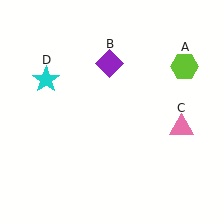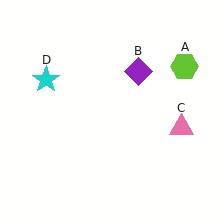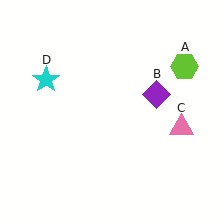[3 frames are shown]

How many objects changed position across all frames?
1 object changed position: purple diamond (object B).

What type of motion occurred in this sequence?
The purple diamond (object B) rotated clockwise around the center of the scene.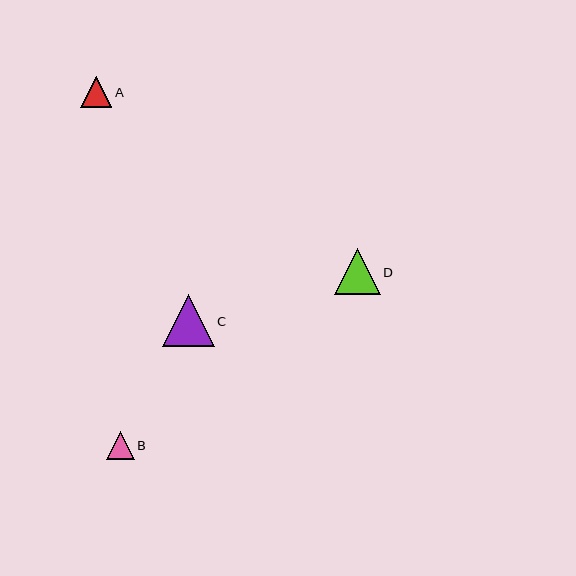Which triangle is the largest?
Triangle C is the largest with a size of approximately 52 pixels.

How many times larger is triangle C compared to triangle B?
Triangle C is approximately 1.9 times the size of triangle B.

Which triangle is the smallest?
Triangle B is the smallest with a size of approximately 28 pixels.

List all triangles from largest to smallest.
From largest to smallest: C, D, A, B.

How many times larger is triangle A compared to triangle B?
Triangle A is approximately 1.1 times the size of triangle B.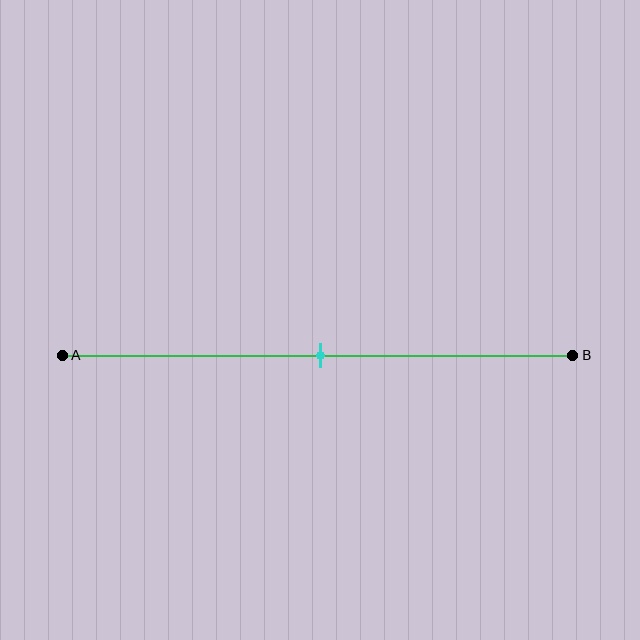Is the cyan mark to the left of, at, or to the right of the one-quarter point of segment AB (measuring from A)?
The cyan mark is to the right of the one-quarter point of segment AB.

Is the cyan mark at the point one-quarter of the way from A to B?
No, the mark is at about 50% from A, not at the 25% one-quarter point.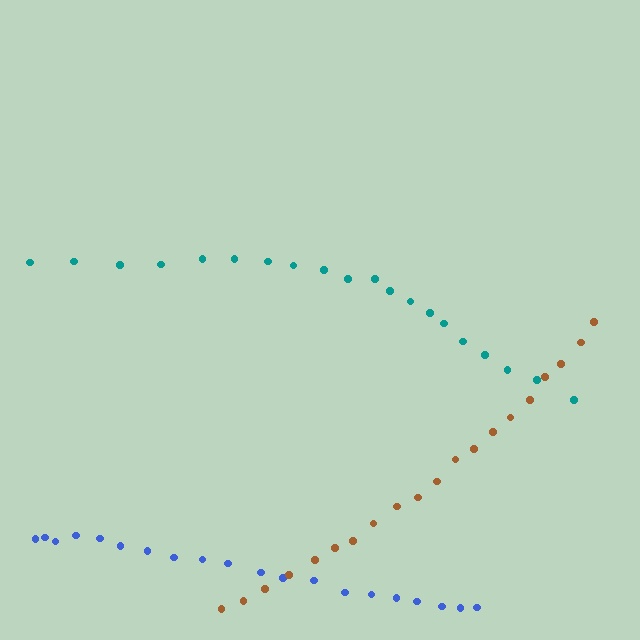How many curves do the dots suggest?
There are 3 distinct paths.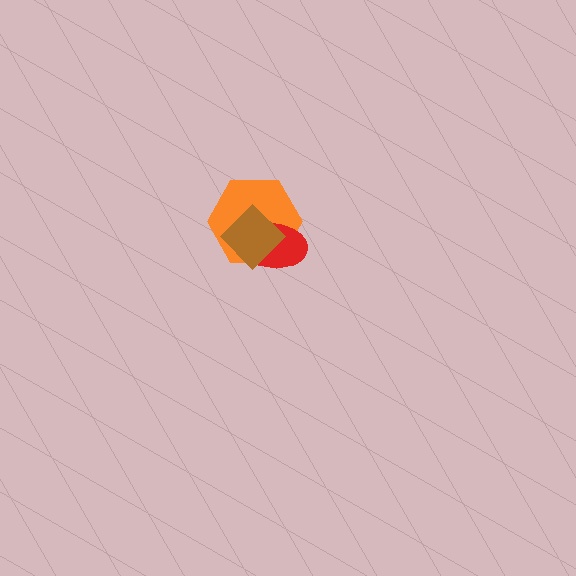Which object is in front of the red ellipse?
The brown diamond is in front of the red ellipse.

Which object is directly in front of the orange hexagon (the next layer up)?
The red ellipse is directly in front of the orange hexagon.